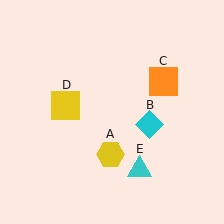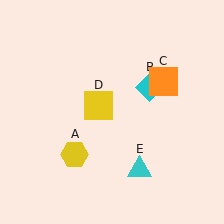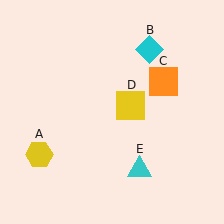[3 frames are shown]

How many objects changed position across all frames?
3 objects changed position: yellow hexagon (object A), cyan diamond (object B), yellow square (object D).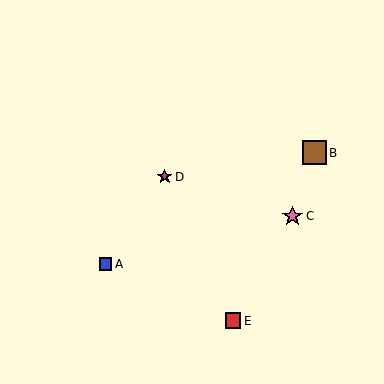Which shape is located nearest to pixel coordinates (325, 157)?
The brown square (labeled B) at (314, 153) is nearest to that location.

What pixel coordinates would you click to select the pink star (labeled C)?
Click at (292, 216) to select the pink star C.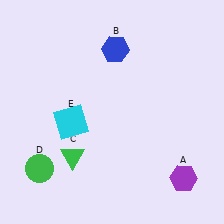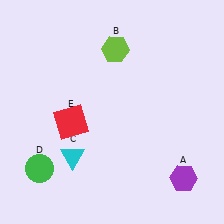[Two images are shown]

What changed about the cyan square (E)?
In Image 1, E is cyan. In Image 2, it changed to red.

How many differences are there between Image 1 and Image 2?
There are 3 differences between the two images.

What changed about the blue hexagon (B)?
In Image 1, B is blue. In Image 2, it changed to lime.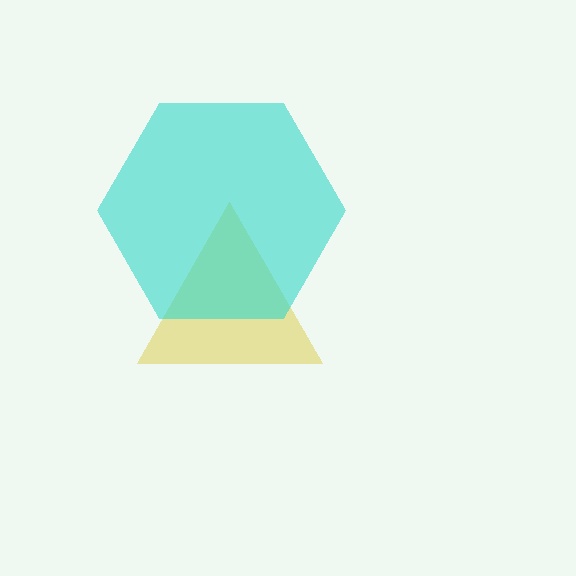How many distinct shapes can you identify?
There are 2 distinct shapes: a yellow triangle, a cyan hexagon.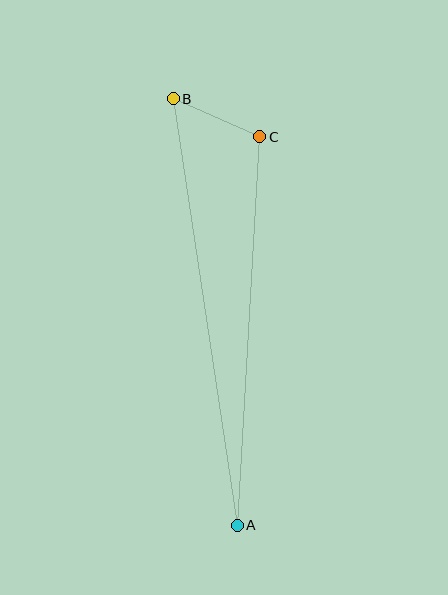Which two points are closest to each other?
Points B and C are closest to each other.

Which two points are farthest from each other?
Points A and B are farthest from each other.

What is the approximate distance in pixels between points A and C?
The distance between A and C is approximately 389 pixels.